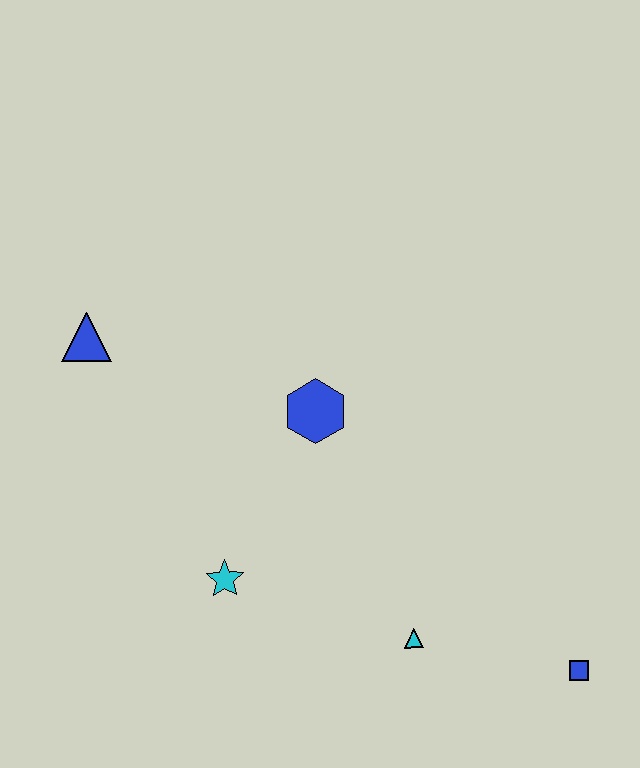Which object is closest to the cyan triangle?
The blue square is closest to the cyan triangle.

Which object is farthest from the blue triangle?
The blue square is farthest from the blue triangle.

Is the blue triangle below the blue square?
No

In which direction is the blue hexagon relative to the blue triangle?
The blue hexagon is to the right of the blue triangle.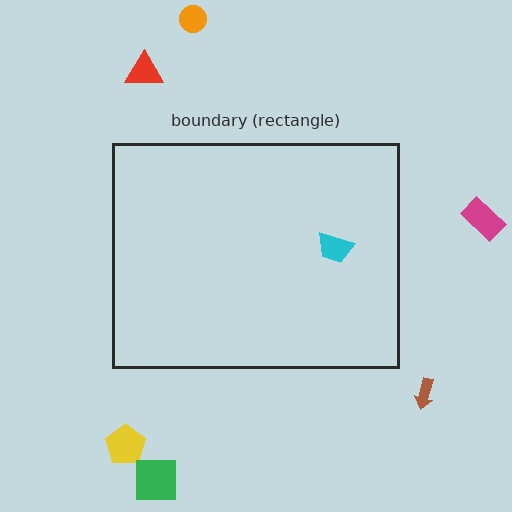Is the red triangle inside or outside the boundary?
Outside.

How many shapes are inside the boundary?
1 inside, 6 outside.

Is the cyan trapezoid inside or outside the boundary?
Inside.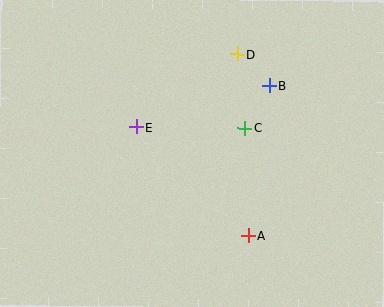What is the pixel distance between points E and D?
The distance between E and D is 124 pixels.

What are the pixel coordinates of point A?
Point A is at (249, 236).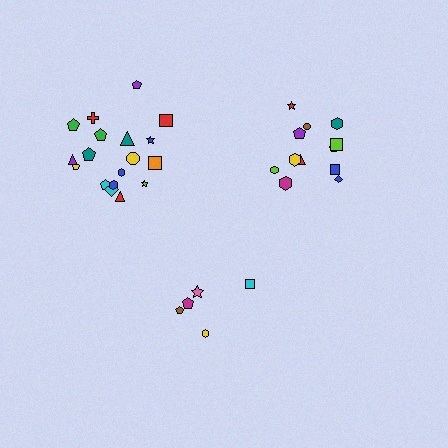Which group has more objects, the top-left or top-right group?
The top-left group.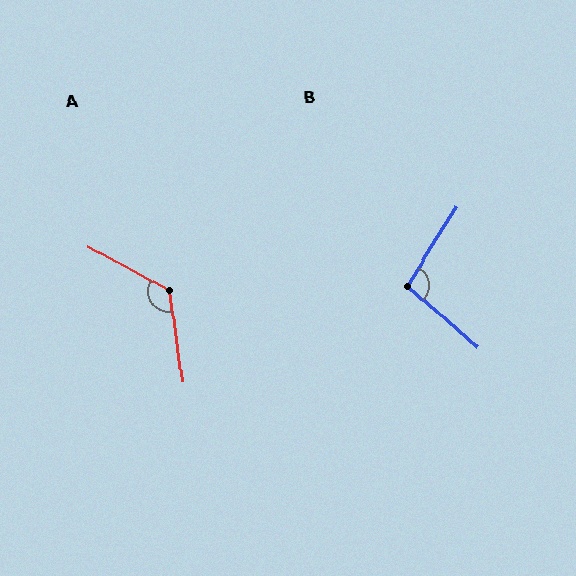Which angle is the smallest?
B, at approximately 100 degrees.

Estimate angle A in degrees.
Approximately 127 degrees.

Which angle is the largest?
A, at approximately 127 degrees.